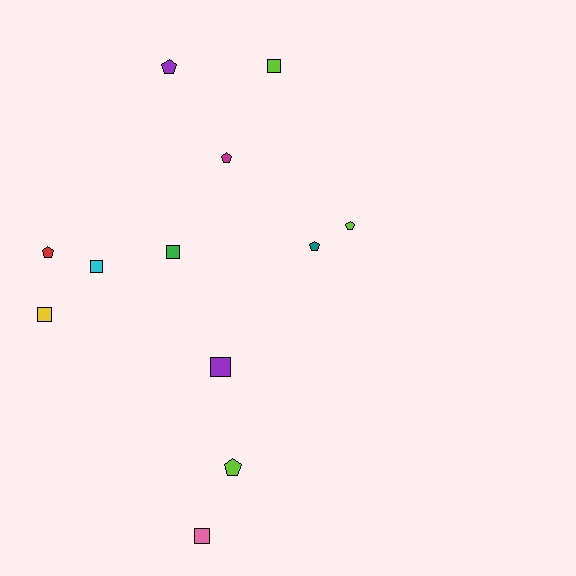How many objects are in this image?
There are 12 objects.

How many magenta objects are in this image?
There is 1 magenta object.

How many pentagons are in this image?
There are 6 pentagons.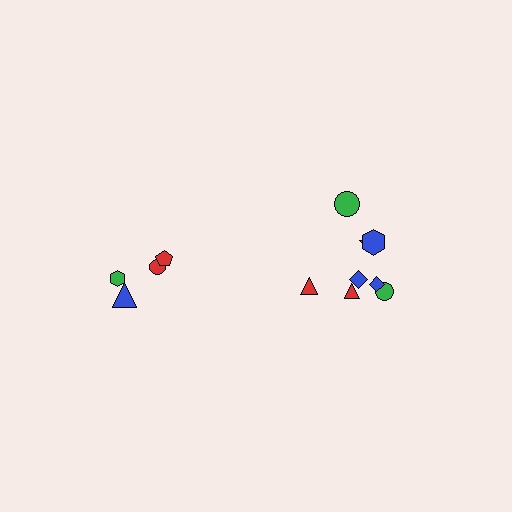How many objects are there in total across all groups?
There are 12 objects.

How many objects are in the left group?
There are 4 objects.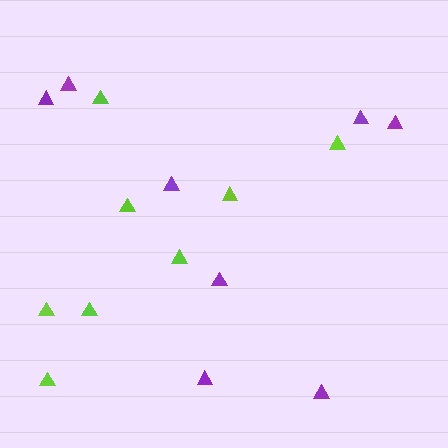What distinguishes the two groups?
There are 2 groups: one group of purple triangles (8) and one group of lime triangles (8).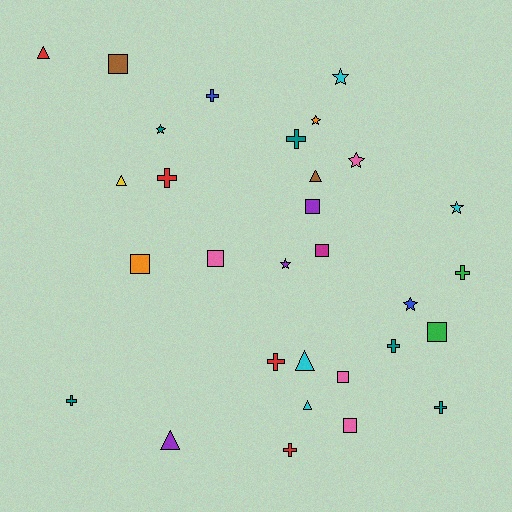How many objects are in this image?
There are 30 objects.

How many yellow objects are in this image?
There is 1 yellow object.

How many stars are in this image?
There are 7 stars.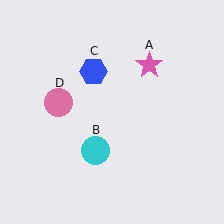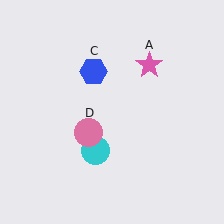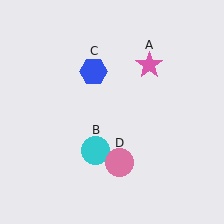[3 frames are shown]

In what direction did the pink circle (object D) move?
The pink circle (object D) moved down and to the right.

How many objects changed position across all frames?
1 object changed position: pink circle (object D).